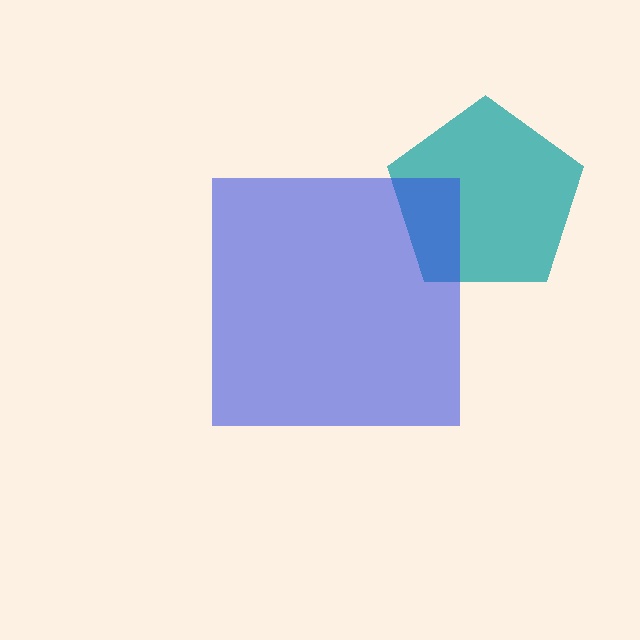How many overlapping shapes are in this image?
There are 2 overlapping shapes in the image.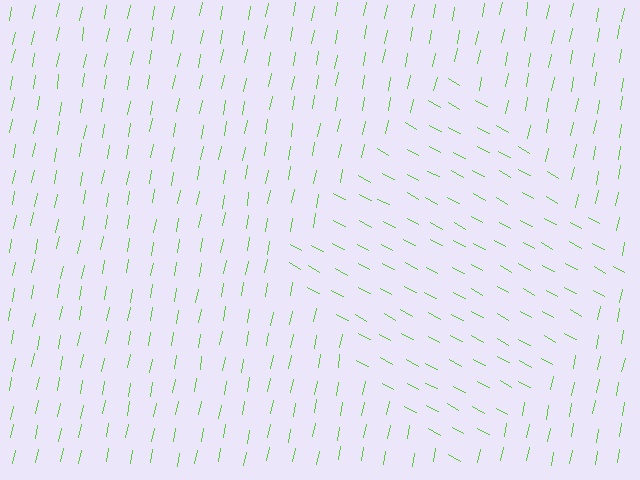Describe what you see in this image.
The image is filled with small lime line segments. A diamond region in the image has lines oriented differently from the surrounding lines, creating a visible texture boundary.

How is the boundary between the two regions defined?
The boundary is defined purely by a change in line orientation (approximately 72 degrees difference). All lines are the same color and thickness.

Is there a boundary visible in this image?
Yes, there is a texture boundary formed by a change in line orientation.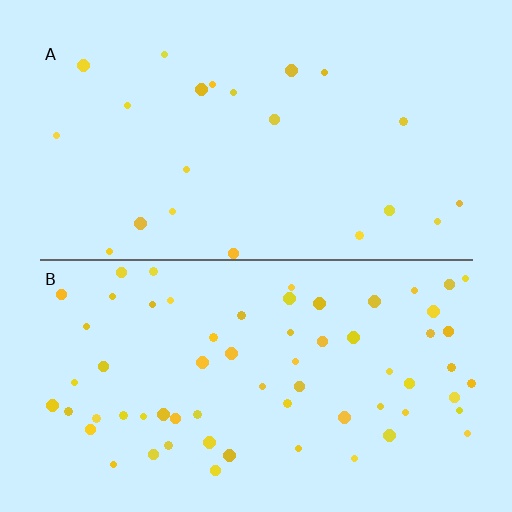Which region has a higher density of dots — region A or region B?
B (the bottom).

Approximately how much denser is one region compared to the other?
Approximately 3.0× — region B over region A.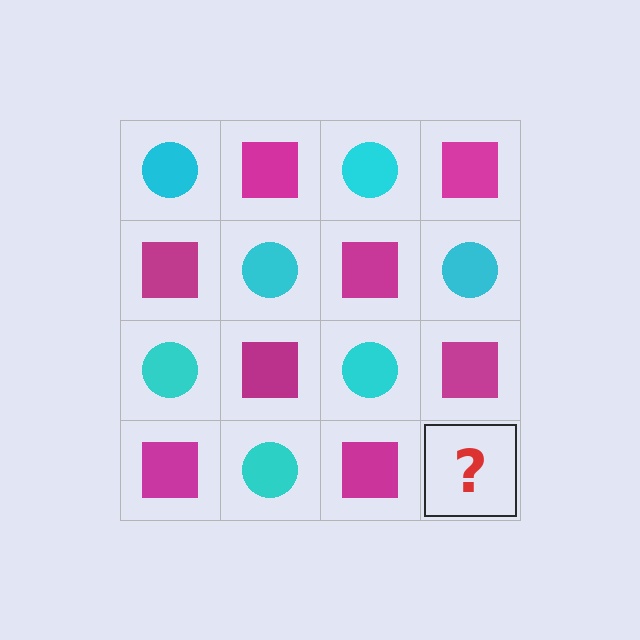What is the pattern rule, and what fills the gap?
The rule is that it alternates cyan circle and magenta square in a checkerboard pattern. The gap should be filled with a cyan circle.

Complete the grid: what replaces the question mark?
The question mark should be replaced with a cyan circle.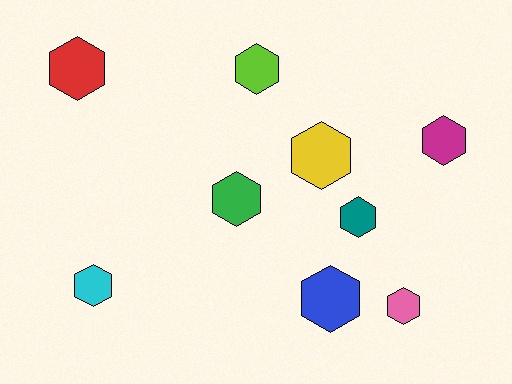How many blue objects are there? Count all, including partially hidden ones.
There is 1 blue object.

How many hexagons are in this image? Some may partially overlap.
There are 9 hexagons.